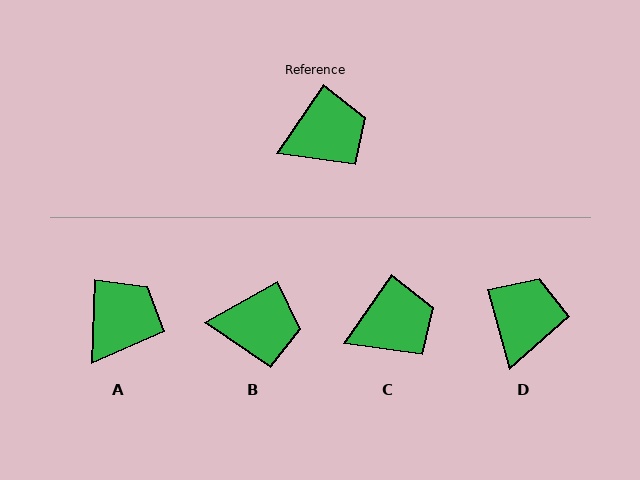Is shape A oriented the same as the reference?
No, it is off by about 32 degrees.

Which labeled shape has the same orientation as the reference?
C.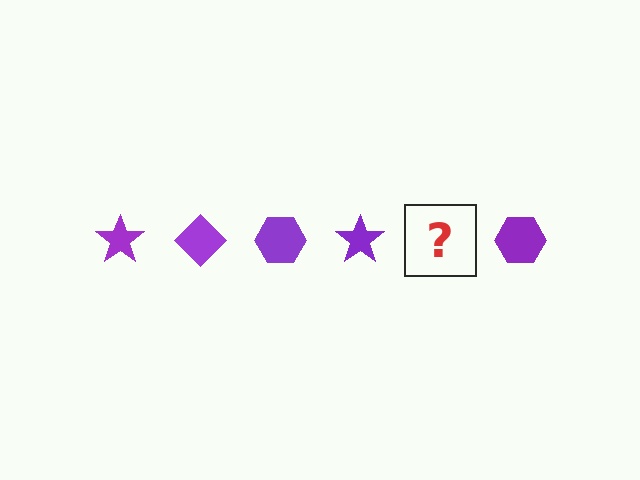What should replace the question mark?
The question mark should be replaced with a purple diamond.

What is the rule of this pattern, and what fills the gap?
The rule is that the pattern cycles through star, diamond, hexagon shapes in purple. The gap should be filled with a purple diamond.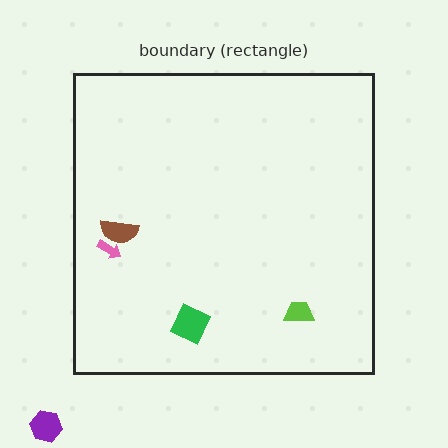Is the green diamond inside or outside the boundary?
Inside.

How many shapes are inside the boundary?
4 inside, 1 outside.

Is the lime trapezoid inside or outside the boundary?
Inside.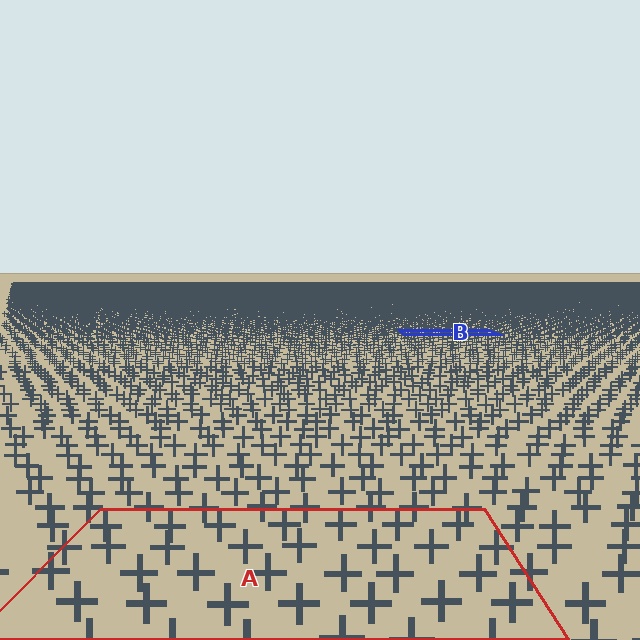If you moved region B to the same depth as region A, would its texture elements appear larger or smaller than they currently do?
They would appear larger. At a closer depth, the same texture elements are projected at a bigger on-screen size.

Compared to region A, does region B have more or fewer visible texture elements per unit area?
Region B has more texture elements per unit area — they are packed more densely because it is farther away.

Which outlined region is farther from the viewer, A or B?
Region B is farther from the viewer — the texture elements inside it appear smaller and more densely packed.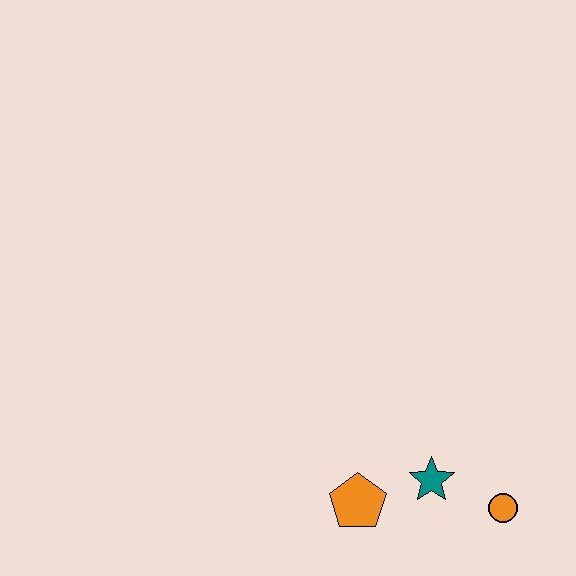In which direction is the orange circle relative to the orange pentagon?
The orange circle is to the right of the orange pentagon.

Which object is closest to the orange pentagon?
The teal star is closest to the orange pentagon.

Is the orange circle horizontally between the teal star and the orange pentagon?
No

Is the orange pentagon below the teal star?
Yes